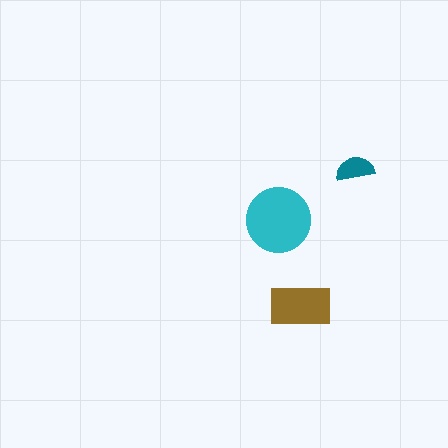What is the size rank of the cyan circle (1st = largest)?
1st.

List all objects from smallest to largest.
The teal semicircle, the brown rectangle, the cyan circle.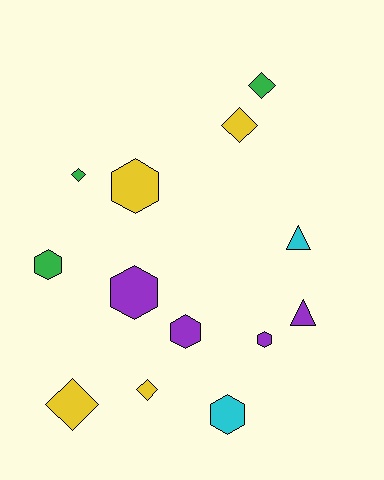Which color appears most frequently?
Yellow, with 4 objects.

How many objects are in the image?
There are 13 objects.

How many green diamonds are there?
There are 2 green diamonds.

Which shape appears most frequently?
Hexagon, with 6 objects.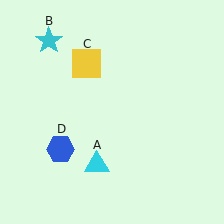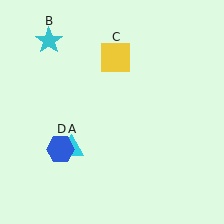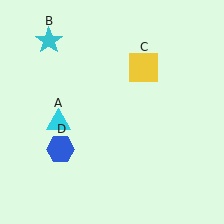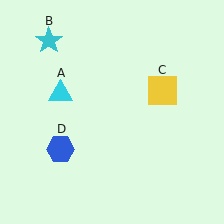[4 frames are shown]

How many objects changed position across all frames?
2 objects changed position: cyan triangle (object A), yellow square (object C).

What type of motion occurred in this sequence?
The cyan triangle (object A), yellow square (object C) rotated clockwise around the center of the scene.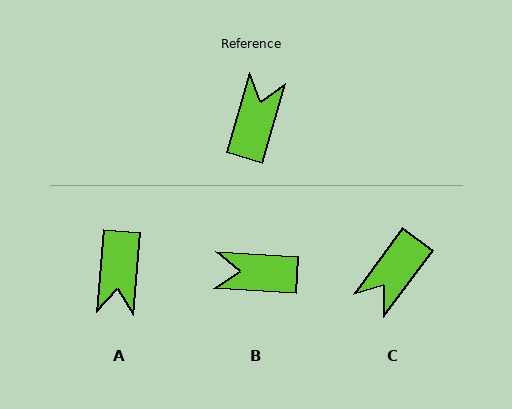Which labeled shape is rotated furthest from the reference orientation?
A, about 169 degrees away.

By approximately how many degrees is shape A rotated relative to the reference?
Approximately 169 degrees clockwise.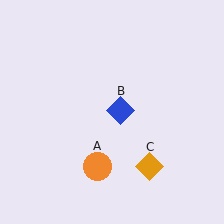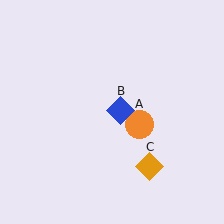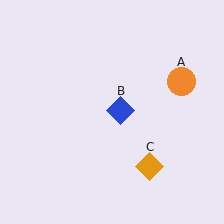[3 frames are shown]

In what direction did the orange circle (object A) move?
The orange circle (object A) moved up and to the right.